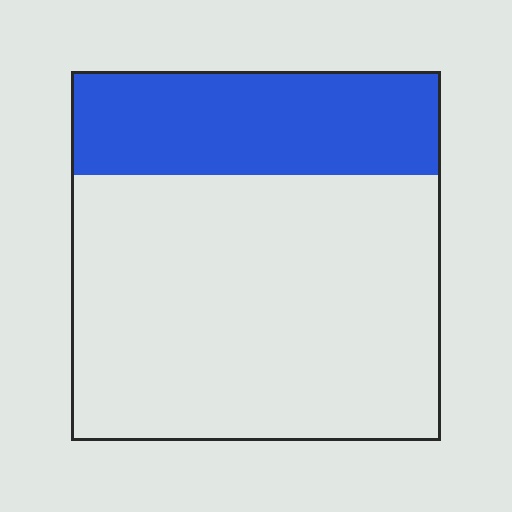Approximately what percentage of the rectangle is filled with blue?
Approximately 30%.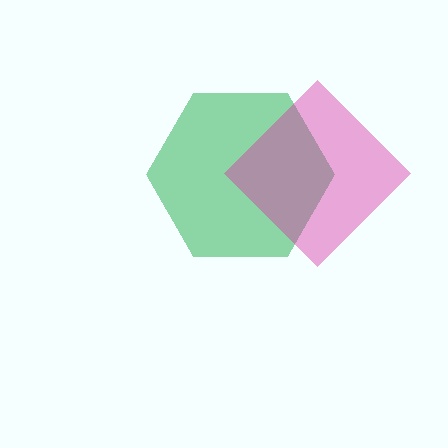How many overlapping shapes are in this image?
There are 2 overlapping shapes in the image.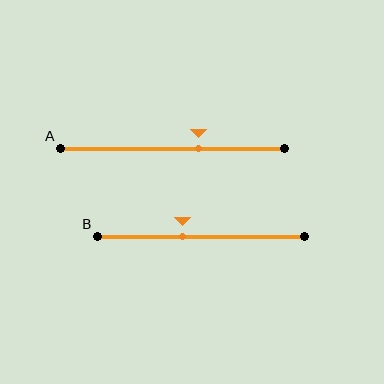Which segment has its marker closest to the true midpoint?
Segment B has its marker closest to the true midpoint.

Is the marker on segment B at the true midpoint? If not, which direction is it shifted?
No, the marker on segment B is shifted to the left by about 9% of the segment length.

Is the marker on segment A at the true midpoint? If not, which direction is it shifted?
No, the marker on segment A is shifted to the right by about 12% of the segment length.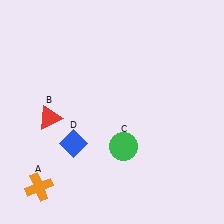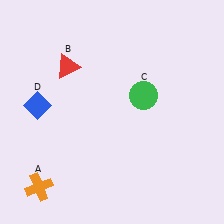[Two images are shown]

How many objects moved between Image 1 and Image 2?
3 objects moved between the two images.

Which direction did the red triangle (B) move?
The red triangle (B) moved up.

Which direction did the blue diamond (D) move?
The blue diamond (D) moved up.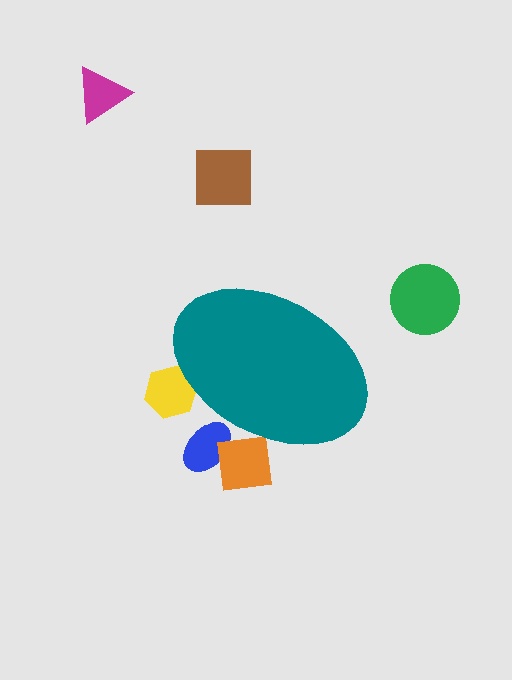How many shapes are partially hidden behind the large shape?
3 shapes are partially hidden.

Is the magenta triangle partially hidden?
No, the magenta triangle is fully visible.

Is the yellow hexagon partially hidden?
Yes, the yellow hexagon is partially hidden behind the teal ellipse.